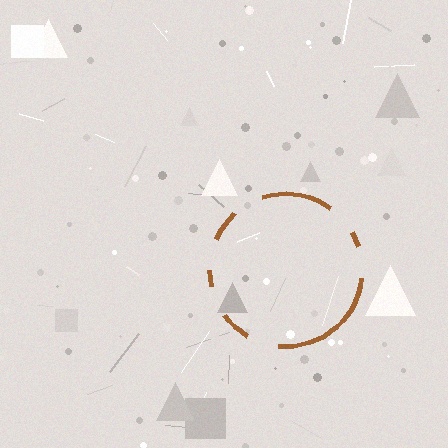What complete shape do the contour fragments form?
The contour fragments form a circle.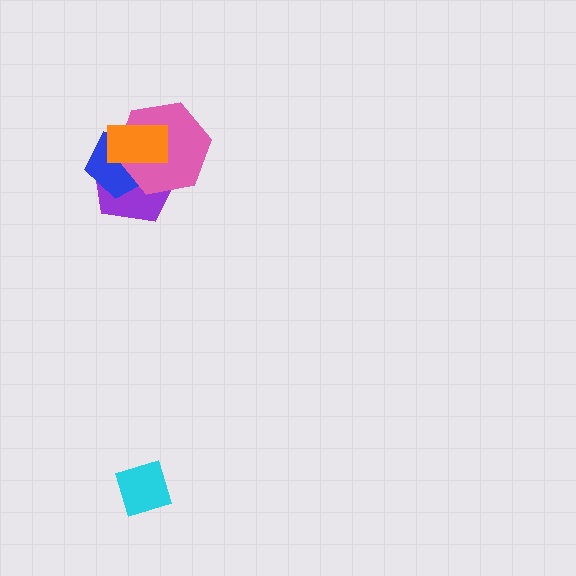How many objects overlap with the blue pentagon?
3 objects overlap with the blue pentagon.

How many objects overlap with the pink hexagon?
3 objects overlap with the pink hexagon.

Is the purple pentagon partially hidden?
Yes, it is partially covered by another shape.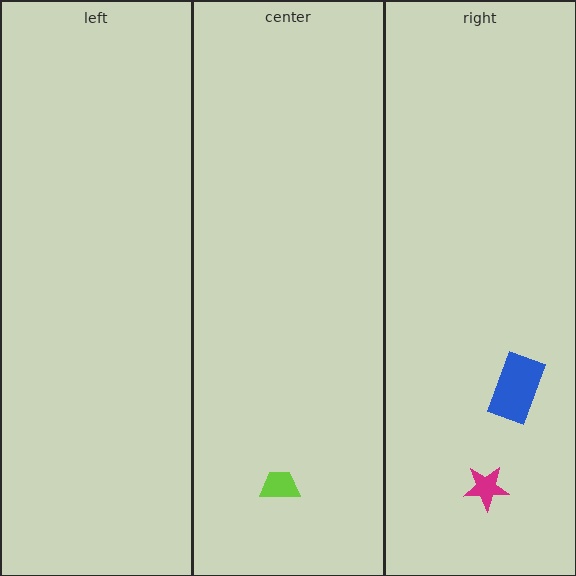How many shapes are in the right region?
2.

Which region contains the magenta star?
The right region.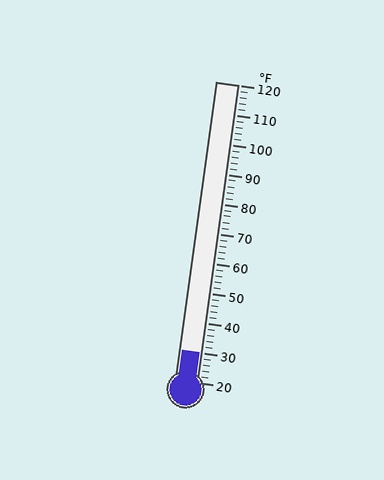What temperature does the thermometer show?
The thermometer shows approximately 30°F.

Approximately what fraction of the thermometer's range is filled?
The thermometer is filled to approximately 10% of its range.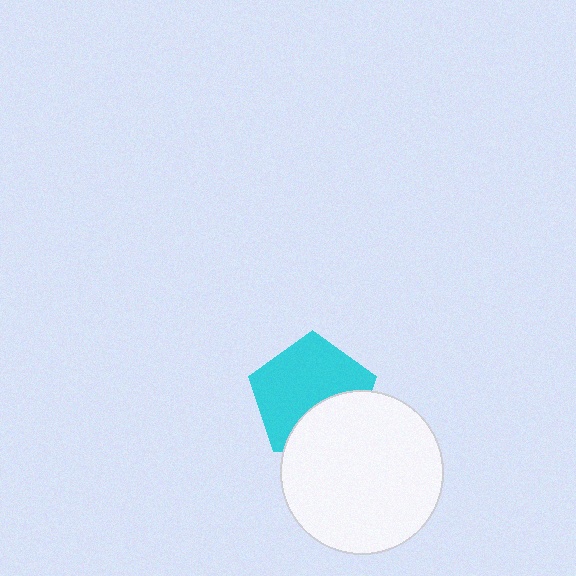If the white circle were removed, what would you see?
You would see the complete cyan pentagon.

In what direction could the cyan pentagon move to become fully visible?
The cyan pentagon could move up. That would shift it out from behind the white circle entirely.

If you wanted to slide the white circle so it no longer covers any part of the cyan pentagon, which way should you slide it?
Slide it down — that is the most direct way to separate the two shapes.